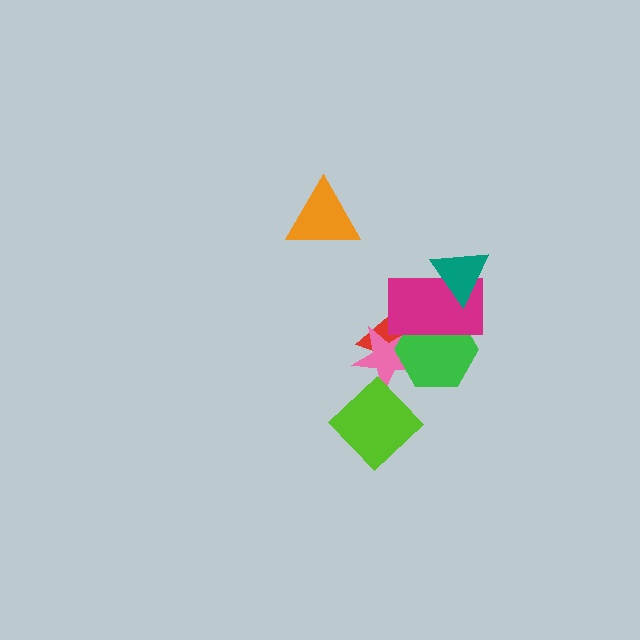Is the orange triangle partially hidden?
No, no other shape covers it.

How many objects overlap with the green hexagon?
3 objects overlap with the green hexagon.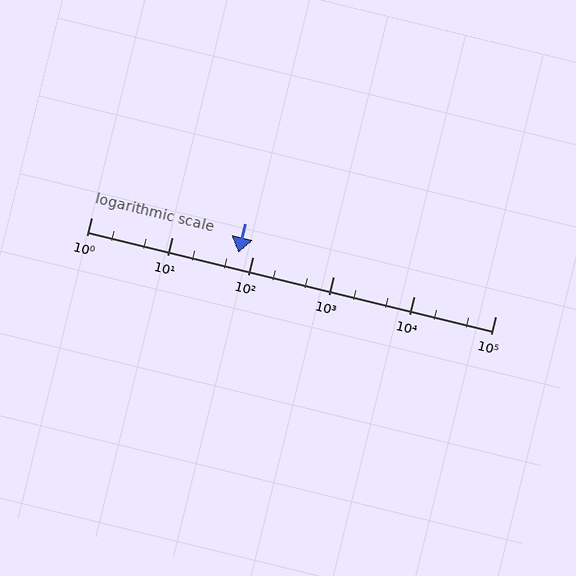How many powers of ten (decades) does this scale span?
The scale spans 5 decades, from 1 to 100000.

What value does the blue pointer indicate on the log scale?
The pointer indicates approximately 67.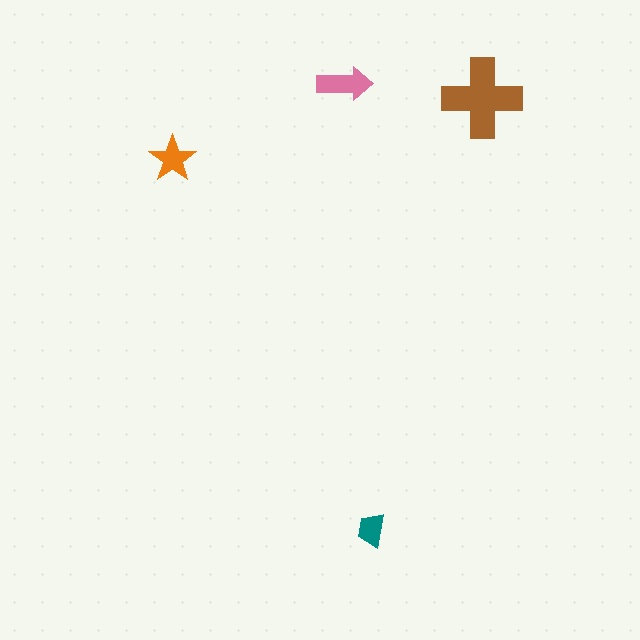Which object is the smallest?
The teal trapezoid.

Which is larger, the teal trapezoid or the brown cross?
The brown cross.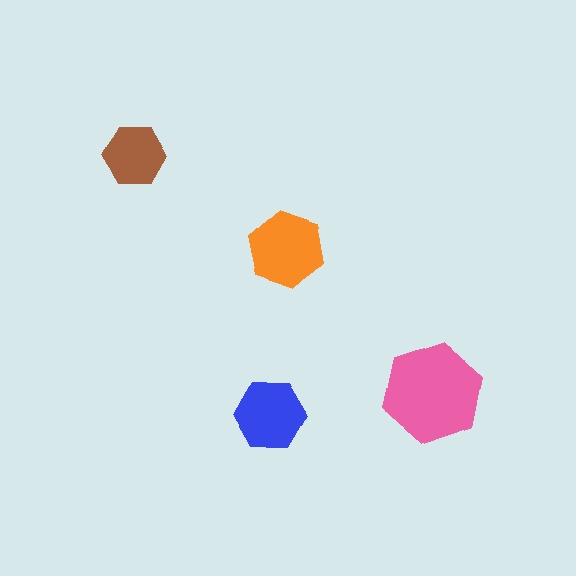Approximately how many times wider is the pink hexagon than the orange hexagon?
About 1.5 times wider.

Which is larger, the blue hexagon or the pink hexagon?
The pink one.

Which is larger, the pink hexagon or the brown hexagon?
The pink one.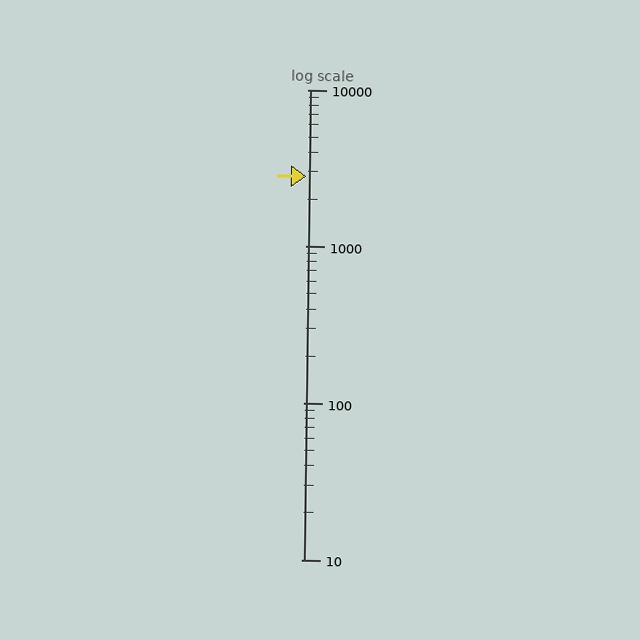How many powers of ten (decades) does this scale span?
The scale spans 3 decades, from 10 to 10000.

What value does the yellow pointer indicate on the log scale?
The pointer indicates approximately 2800.